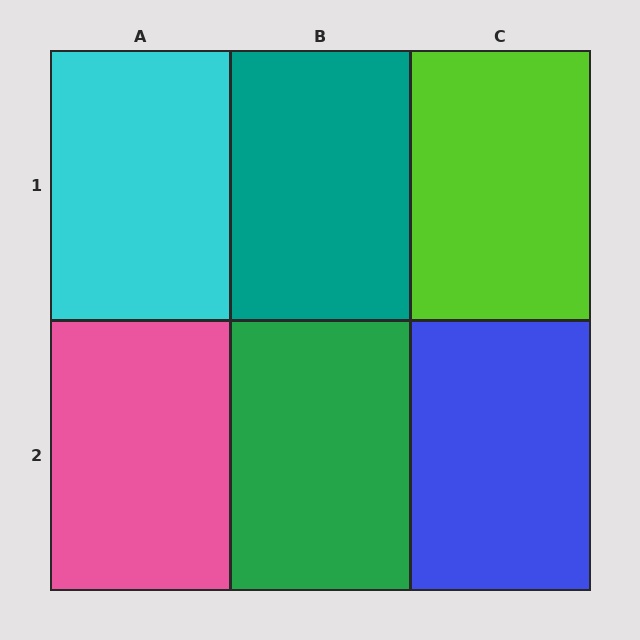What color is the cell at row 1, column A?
Cyan.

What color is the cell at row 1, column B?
Teal.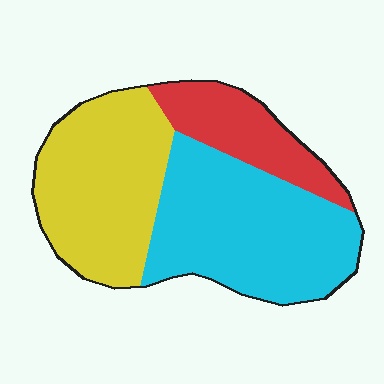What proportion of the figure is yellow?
Yellow covers about 40% of the figure.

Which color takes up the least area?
Red, at roughly 20%.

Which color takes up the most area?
Cyan, at roughly 45%.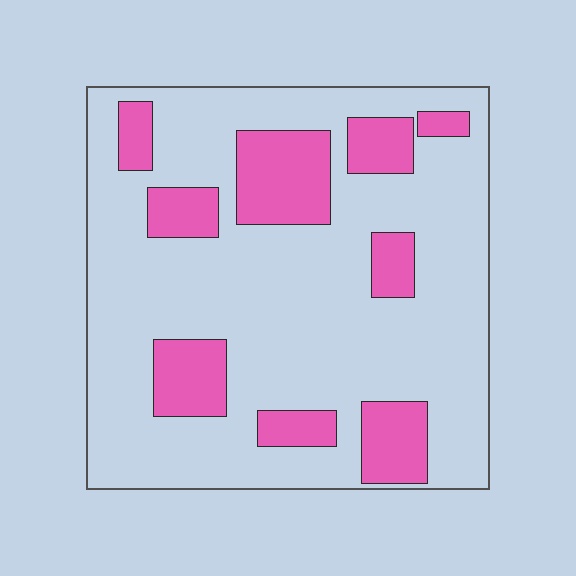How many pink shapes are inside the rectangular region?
9.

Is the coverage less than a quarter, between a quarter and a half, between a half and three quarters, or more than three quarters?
Less than a quarter.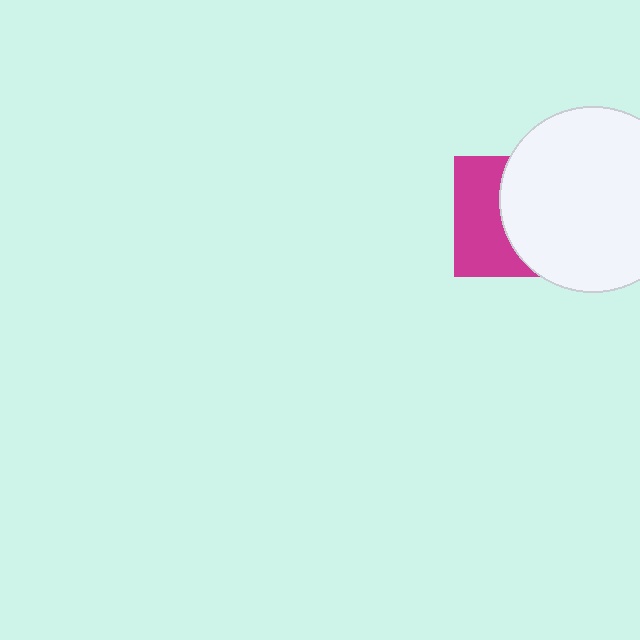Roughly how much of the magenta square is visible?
A small part of it is visible (roughly 45%).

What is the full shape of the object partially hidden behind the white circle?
The partially hidden object is a magenta square.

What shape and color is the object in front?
The object in front is a white circle.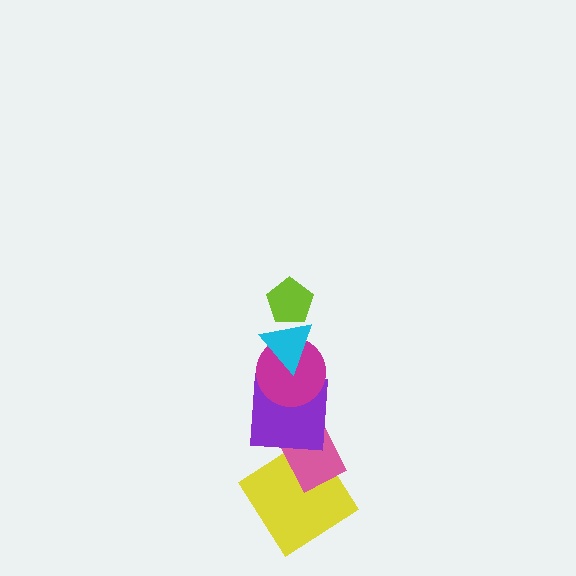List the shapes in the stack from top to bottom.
From top to bottom: the lime pentagon, the cyan triangle, the magenta circle, the purple square, the pink rectangle, the yellow diamond.